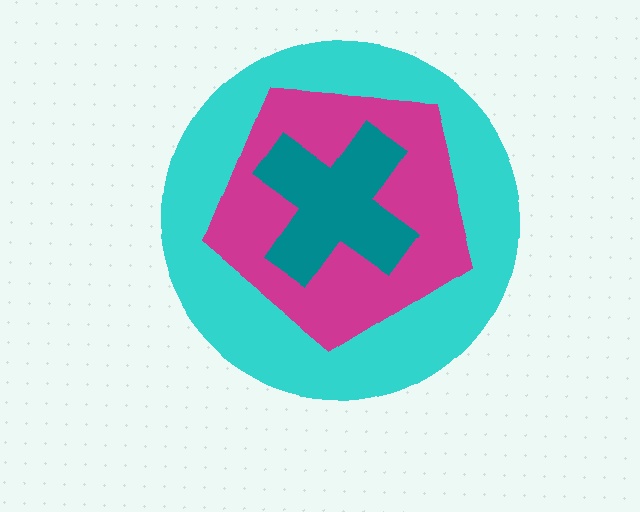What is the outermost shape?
The cyan circle.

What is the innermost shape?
The teal cross.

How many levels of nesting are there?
3.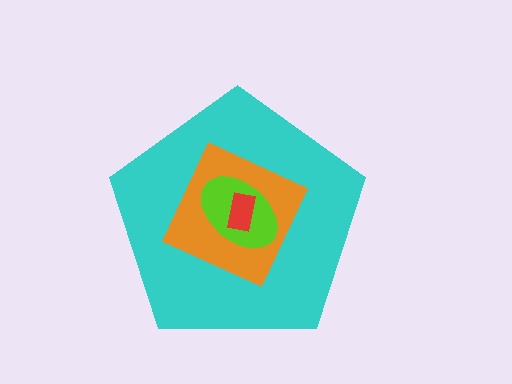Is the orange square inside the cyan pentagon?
Yes.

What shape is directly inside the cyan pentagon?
The orange square.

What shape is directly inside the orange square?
The lime ellipse.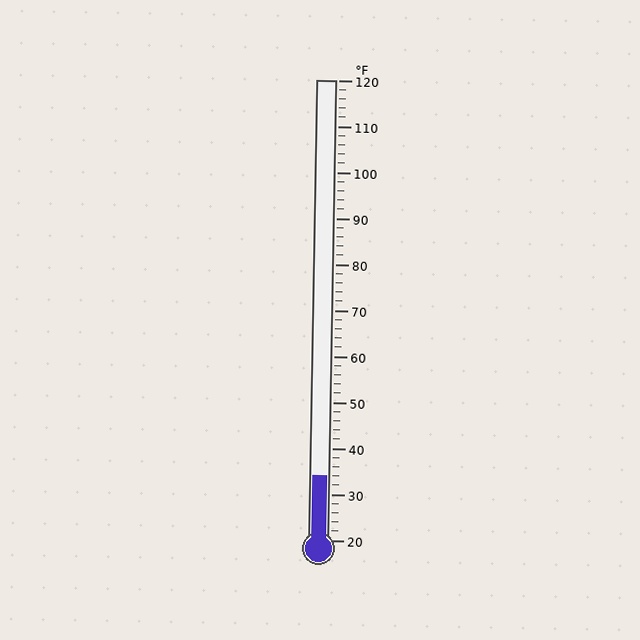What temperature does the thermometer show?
The thermometer shows approximately 34°F.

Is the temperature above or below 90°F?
The temperature is below 90°F.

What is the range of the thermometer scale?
The thermometer scale ranges from 20°F to 120°F.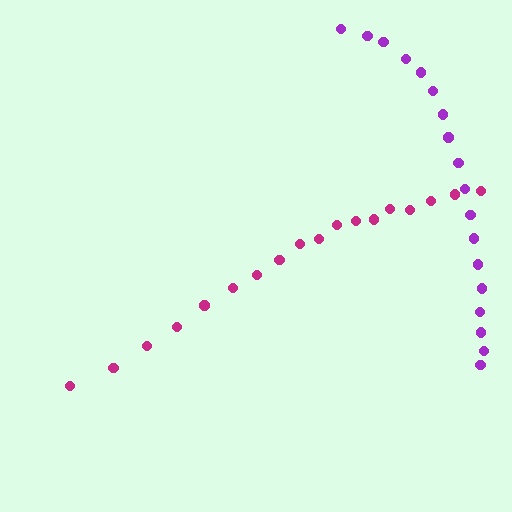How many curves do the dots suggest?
There are 2 distinct paths.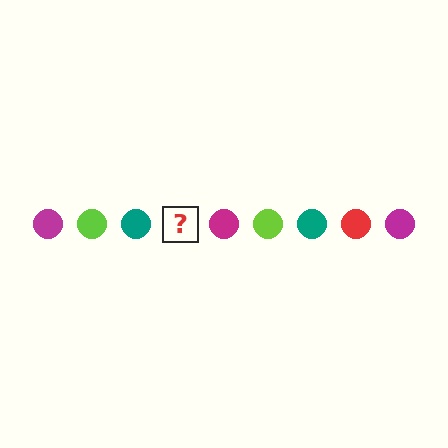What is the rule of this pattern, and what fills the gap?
The rule is that the pattern cycles through magenta, lime, teal, red circles. The gap should be filled with a red circle.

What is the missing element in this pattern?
The missing element is a red circle.